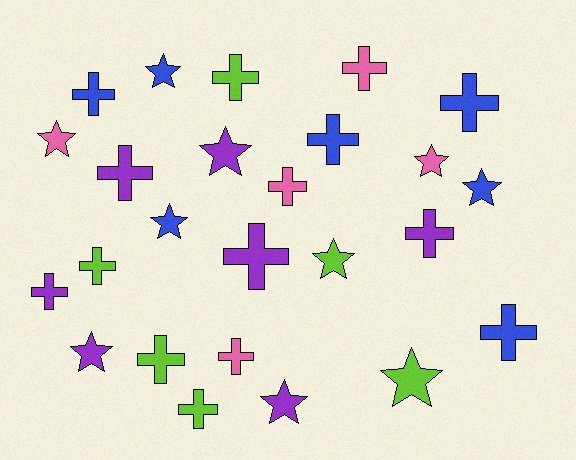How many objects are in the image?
There are 25 objects.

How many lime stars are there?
There are 2 lime stars.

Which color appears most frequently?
Purple, with 7 objects.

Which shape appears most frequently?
Cross, with 15 objects.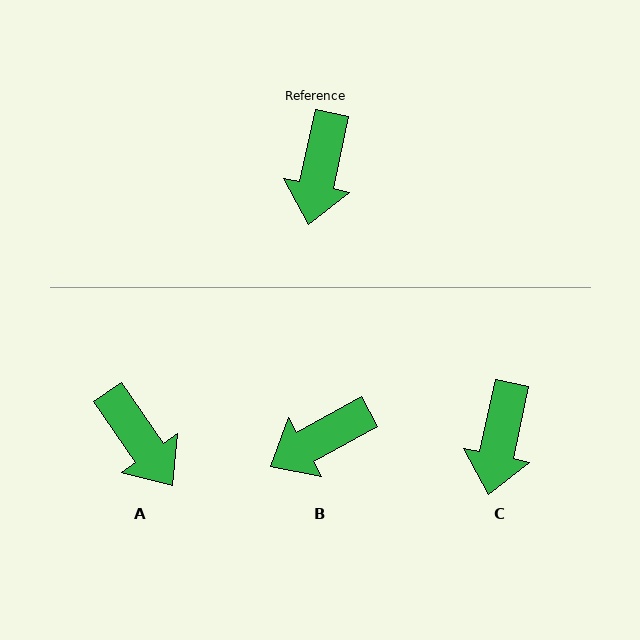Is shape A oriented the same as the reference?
No, it is off by about 46 degrees.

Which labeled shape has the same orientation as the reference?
C.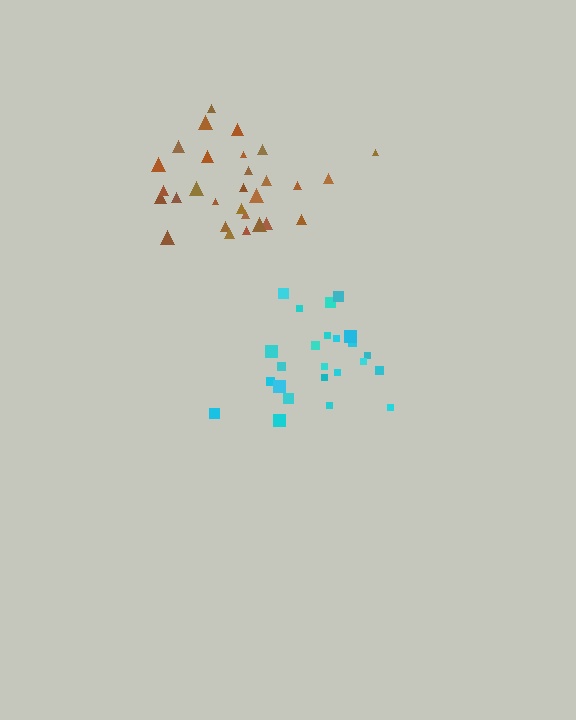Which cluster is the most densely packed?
Cyan.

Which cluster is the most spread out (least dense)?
Brown.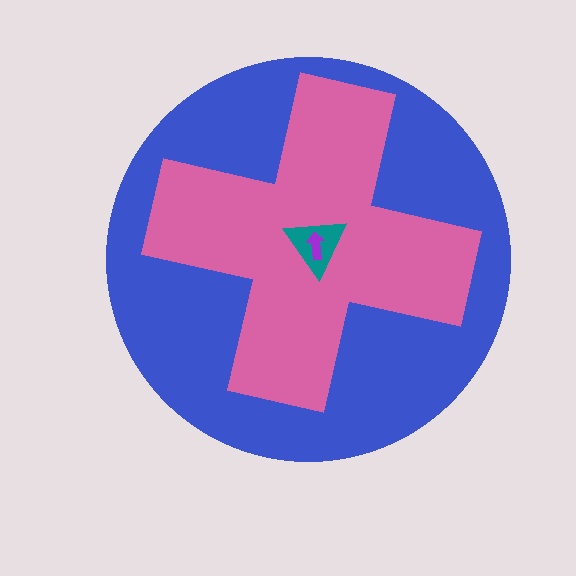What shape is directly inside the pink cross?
The teal triangle.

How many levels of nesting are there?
4.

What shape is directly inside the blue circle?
The pink cross.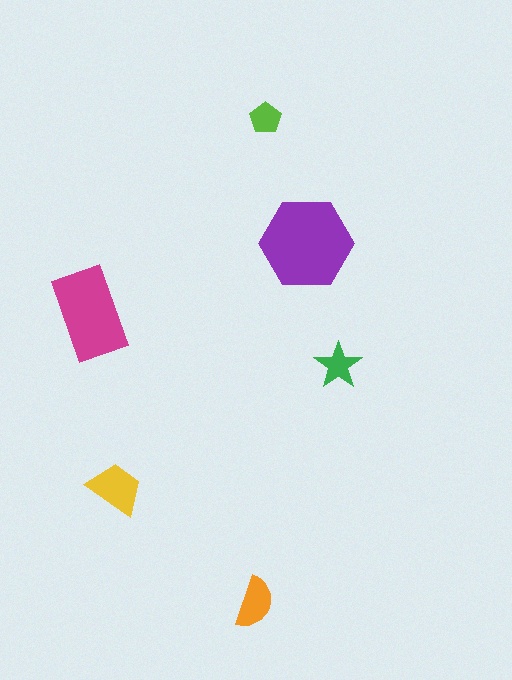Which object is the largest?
The purple hexagon.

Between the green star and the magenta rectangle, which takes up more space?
The magenta rectangle.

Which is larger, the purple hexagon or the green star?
The purple hexagon.